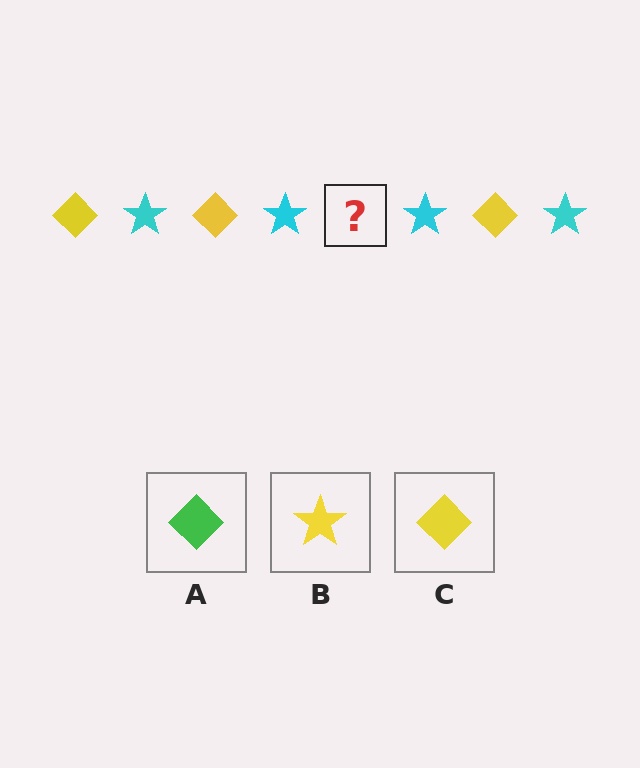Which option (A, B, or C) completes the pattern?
C.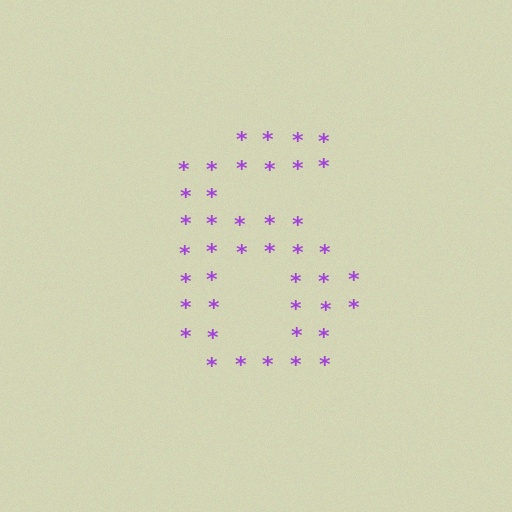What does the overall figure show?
The overall figure shows the digit 6.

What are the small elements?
The small elements are asterisks.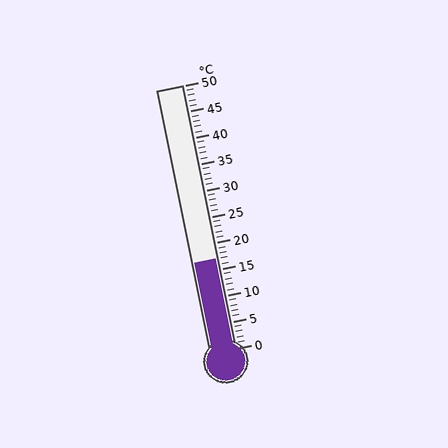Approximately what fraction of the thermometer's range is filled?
The thermometer is filled to approximately 35% of its range.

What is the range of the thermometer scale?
The thermometer scale ranges from 0°C to 50°C.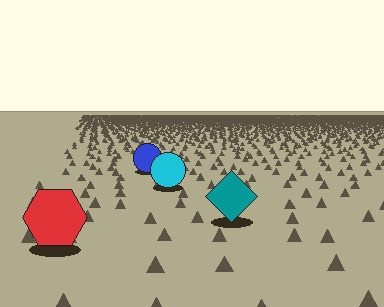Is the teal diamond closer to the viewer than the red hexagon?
No. The red hexagon is closer — you can tell from the texture gradient: the ground texture is coarser near it.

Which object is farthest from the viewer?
The blue circle is farthest from the viewer. It appears smaller and the ground texture around it is denser.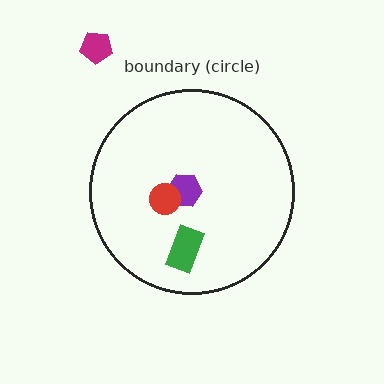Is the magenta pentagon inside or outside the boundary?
Outside.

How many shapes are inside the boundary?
3 inside, 1 outside.